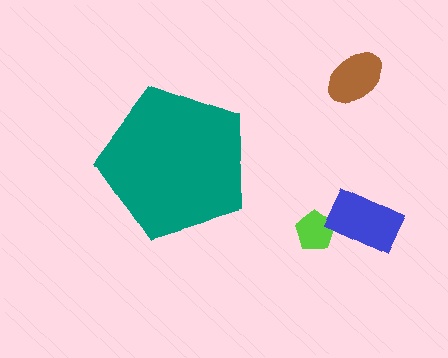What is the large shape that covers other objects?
A teal pentagon.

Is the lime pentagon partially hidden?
No, the lime pentagon is fully visible.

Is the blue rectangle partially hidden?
No, the blue rectangle is fully visible.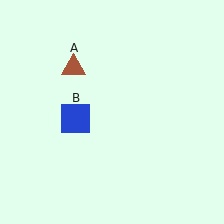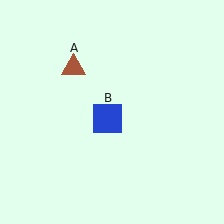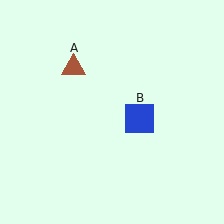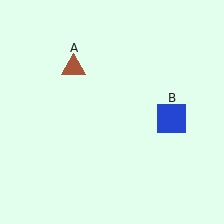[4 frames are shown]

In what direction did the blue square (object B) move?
The blue square (object B) moved right.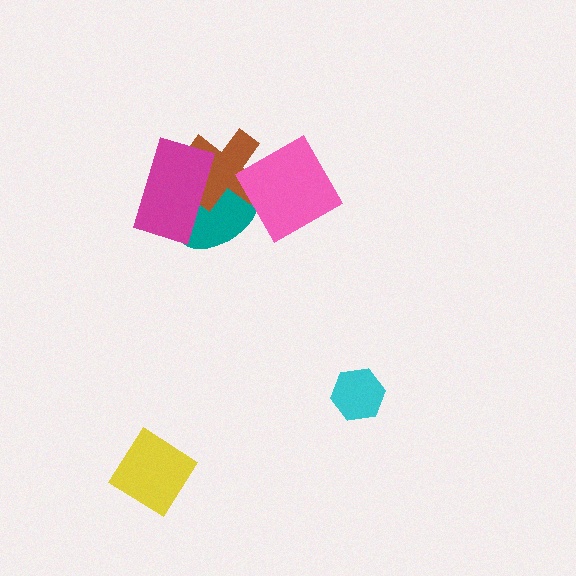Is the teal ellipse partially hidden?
Yes, it is partially covered by another shape.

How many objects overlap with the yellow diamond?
0 objects overlap with the yellow diamond.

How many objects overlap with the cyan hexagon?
0 objects overlap with the cyan hexagon.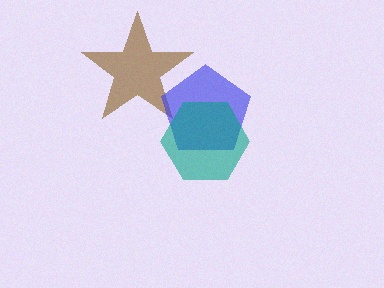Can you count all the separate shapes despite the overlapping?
Yes, there are 3 separate shapes.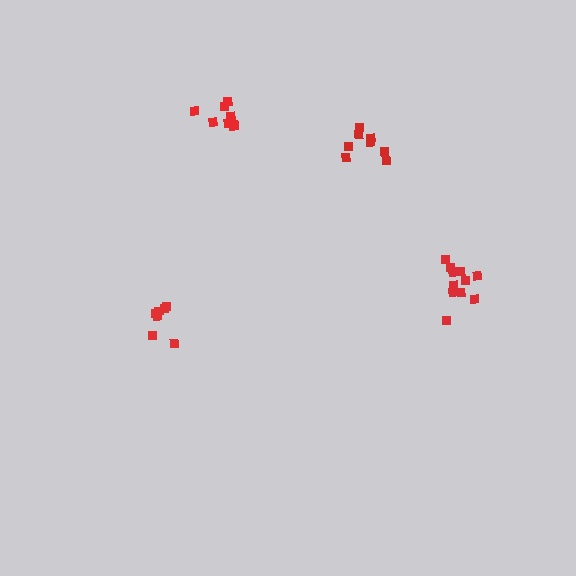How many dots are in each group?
Group 1: 8 dots, Group 2: 11 dots, Group 3: 8 dots, Group 4: 7 dots (34 total).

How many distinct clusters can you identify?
There are 4 distinct clusters.